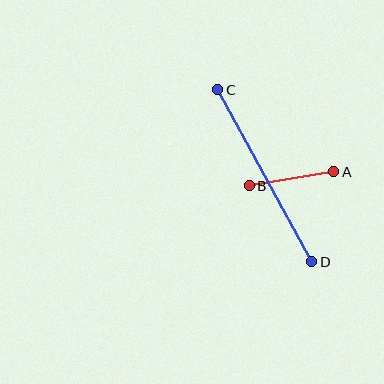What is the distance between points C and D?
The distance is approximately 196 pixels.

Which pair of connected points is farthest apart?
Points C and D are farthest apart.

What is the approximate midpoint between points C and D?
The midpoint is at approximately (265, 176) pixels.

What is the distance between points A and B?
The distance is approximately 85 pixels.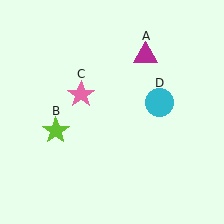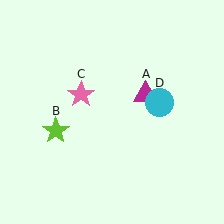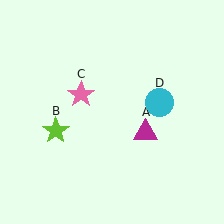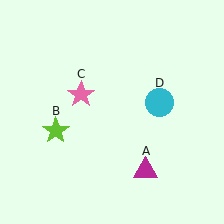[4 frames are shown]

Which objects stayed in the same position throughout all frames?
Lime star (object B) and pink star (object C) and cyan circle (object D) remained stationary.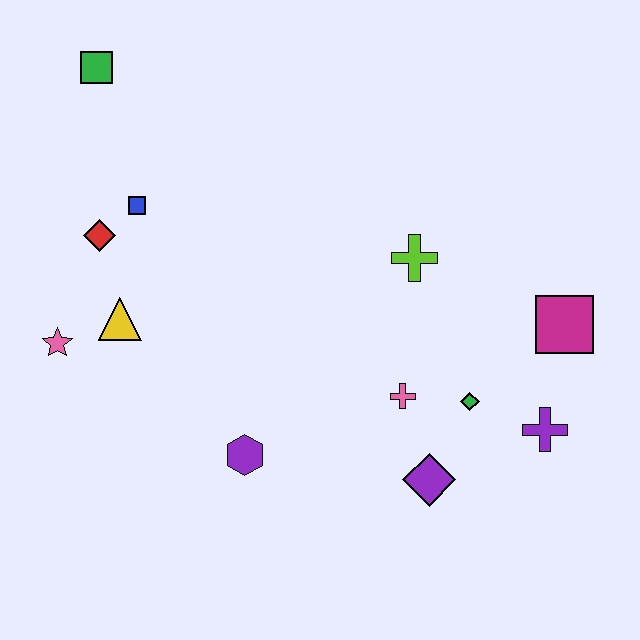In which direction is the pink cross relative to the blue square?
The pink cross is to the right of the blue square.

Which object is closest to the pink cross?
The green diamond is closest to the pink cross.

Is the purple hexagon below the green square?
Yes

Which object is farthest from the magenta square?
The green square is farthest from the magenta square.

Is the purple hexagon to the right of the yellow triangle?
Yes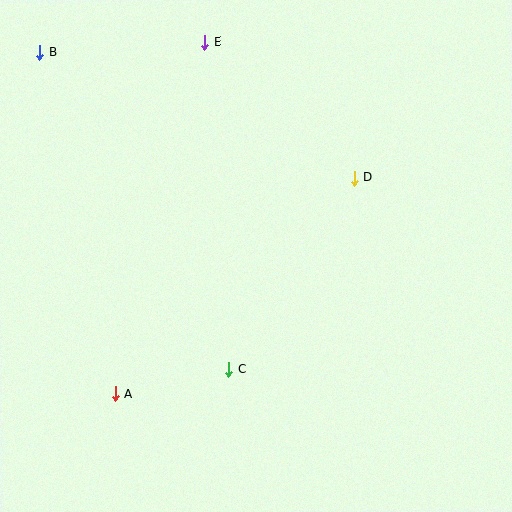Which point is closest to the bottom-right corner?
Point C is closest to the bottom-right corner.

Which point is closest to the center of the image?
Point C at (228, 370) is closest to the center.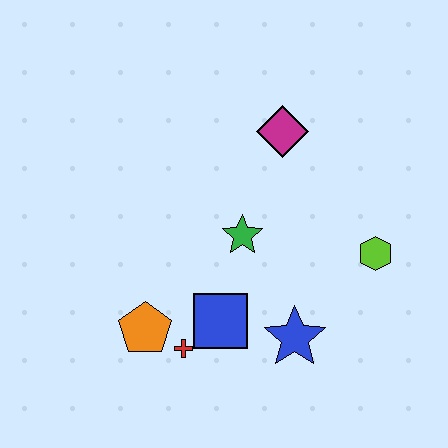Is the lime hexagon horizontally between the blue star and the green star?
No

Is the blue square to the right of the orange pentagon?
Yes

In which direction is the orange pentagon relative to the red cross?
The orange pentagon is to the left of the red cross.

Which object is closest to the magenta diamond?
The green star is closest to the magenta diamond.